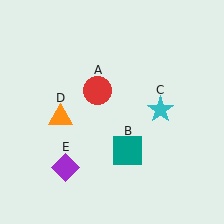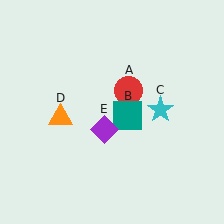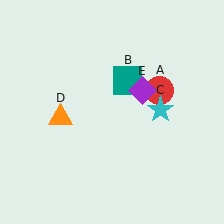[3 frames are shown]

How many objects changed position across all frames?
3 objects changed position: red circle (object A), teal square (object B), purple diamond (object E).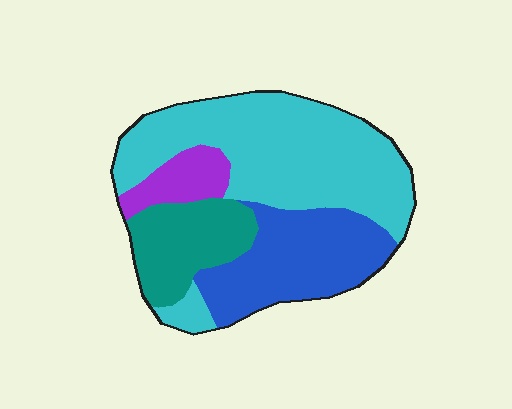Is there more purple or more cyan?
Cyan.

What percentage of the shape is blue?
Blue takes up between a quarter and a half of the shape.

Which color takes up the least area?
Purple, at roughly 10%.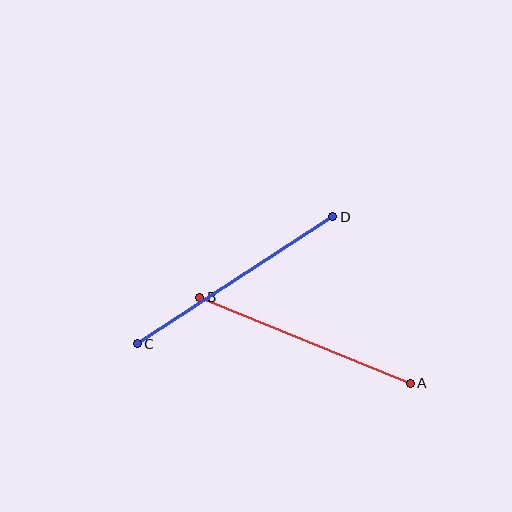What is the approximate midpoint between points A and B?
The midpoint is at approximately (305, 340) pixels.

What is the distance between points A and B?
The distance is approximately 227 pixels.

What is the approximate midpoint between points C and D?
The midpoint is at approximately (235, 280) pixels.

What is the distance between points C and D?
The distance is approximately 233 pixels.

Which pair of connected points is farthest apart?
Points C and D are farthest apart.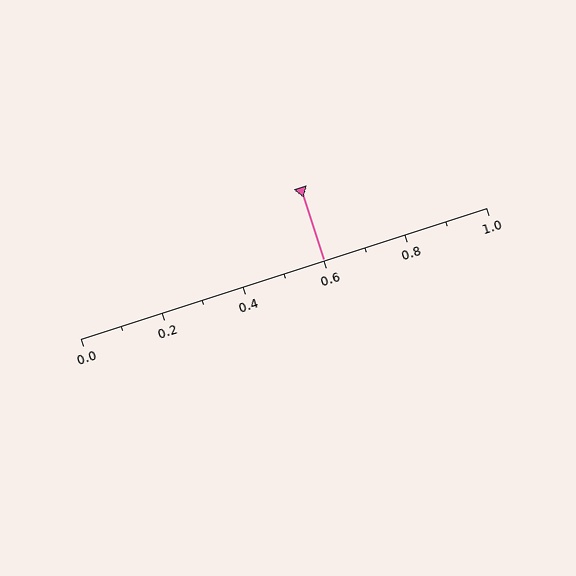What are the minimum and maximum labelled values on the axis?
The axis runs from 0.0 to 1.0.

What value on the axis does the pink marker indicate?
The marker indicates approximately 0.6.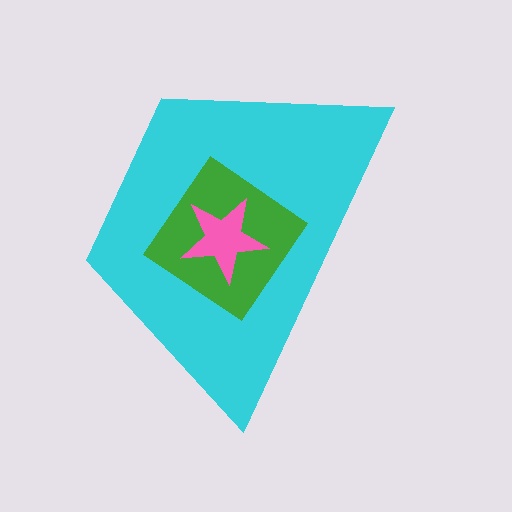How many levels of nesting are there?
3.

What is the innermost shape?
The pink star.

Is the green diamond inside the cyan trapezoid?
Yes.